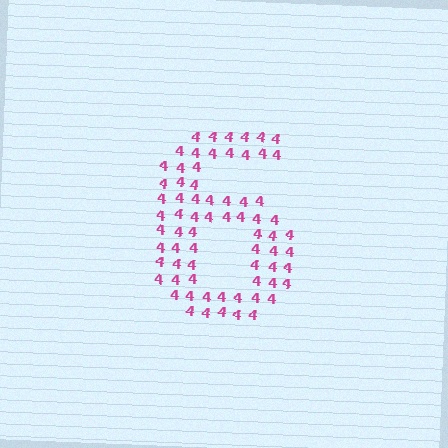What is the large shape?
The large shape is the digit 6.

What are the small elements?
The small elements are digit 4's.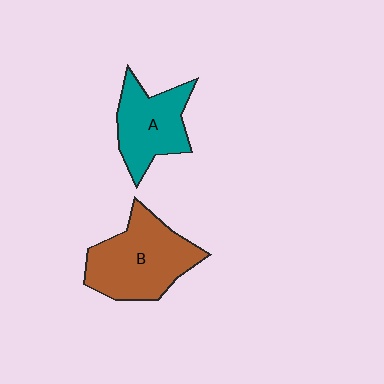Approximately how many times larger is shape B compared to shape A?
Approximately 1.3 times.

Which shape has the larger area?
Shape B (brown).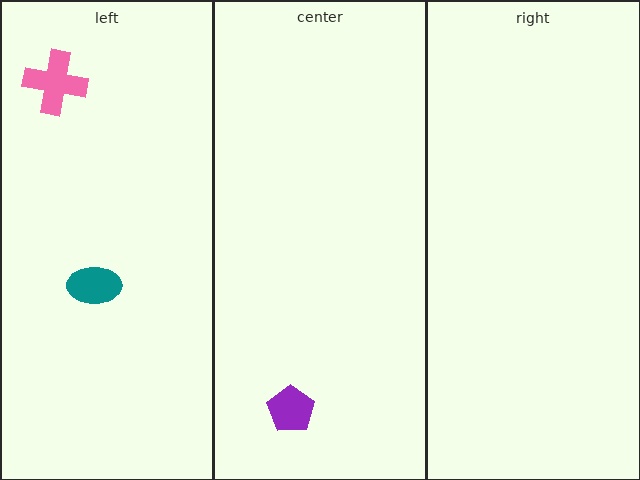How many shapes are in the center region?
1.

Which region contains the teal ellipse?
The left region.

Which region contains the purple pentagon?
The center region.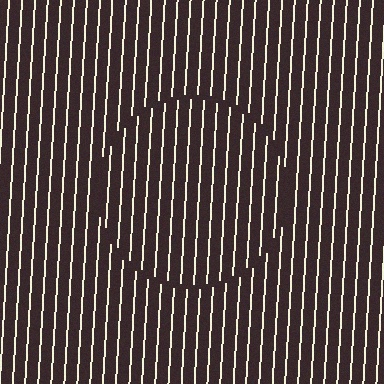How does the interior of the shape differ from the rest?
The interior of the shape contains the same grating, shifted by half a period — the contour is defined by the phase discontinuity where line-ends from the inner and outer gratings abut.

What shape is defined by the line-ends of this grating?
An illusory circle. The interior of the shape contains the same grating, shifted by half a period — the contour is defined by the phase discontinuity where line-ends from the inner and outer gratings abut.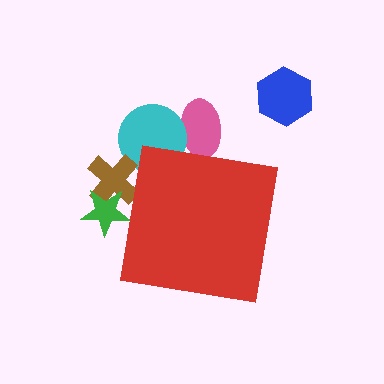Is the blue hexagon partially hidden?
No, the blue hexagon is fully visible.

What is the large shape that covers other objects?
A red square.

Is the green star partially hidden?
Yes, the green star is partially hidden behind the red square.